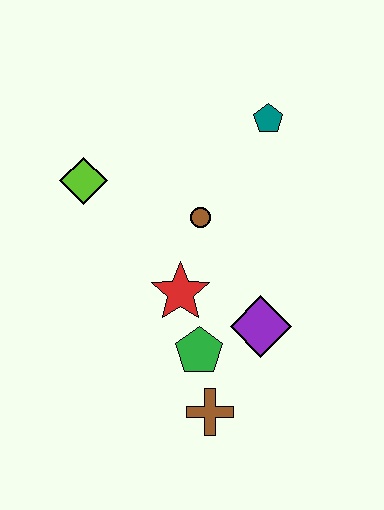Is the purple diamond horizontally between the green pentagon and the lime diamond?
No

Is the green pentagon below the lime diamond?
Yes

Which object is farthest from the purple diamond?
The lime diamond is farthest from the purple diamond.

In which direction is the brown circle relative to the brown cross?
The brown circle is above the brown cross.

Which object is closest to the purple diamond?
The green pentagon is closest to the purple diamond.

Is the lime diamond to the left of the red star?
Yes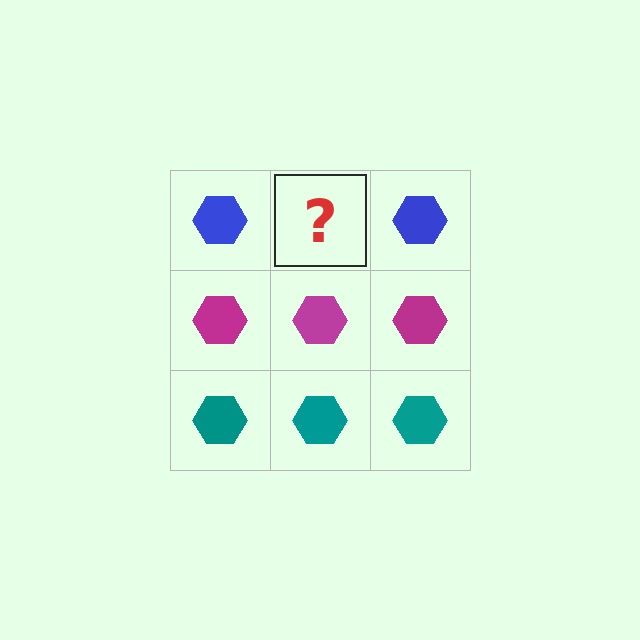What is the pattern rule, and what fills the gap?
The rule is that each row has a consistent color. The gap should be filled with a blue hexagon.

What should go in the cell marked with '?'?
The missing cell should contain a blue hexagon.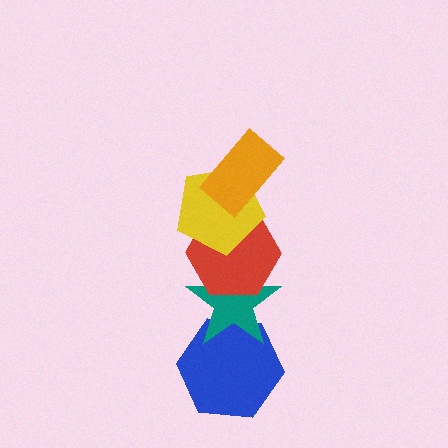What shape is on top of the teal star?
The red hexagon is on top of the teal star.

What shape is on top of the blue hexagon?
The teal star is on top of the blue hexagon.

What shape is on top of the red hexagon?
The yellow pentagon is on top of the red hexagon.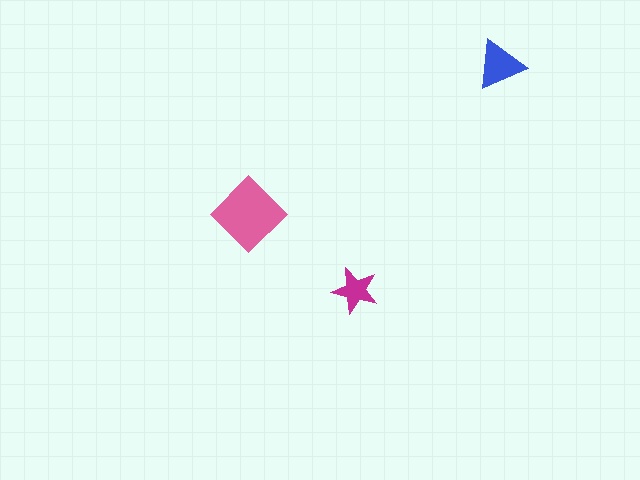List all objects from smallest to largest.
The magenta star, the blue triangle, the pink diamond.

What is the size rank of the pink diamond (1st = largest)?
1st.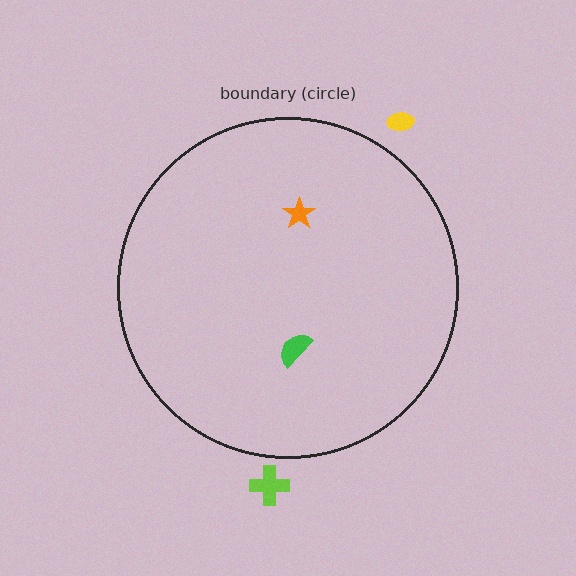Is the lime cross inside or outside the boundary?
Outside.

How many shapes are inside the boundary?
2 inside, 2 outside.